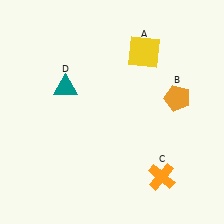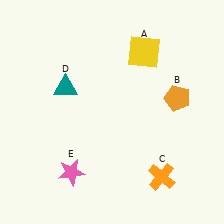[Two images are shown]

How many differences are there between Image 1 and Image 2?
There is 1 difference between the two images.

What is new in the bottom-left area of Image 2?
A pink star (E) was added in the bottom-left area of Image 2.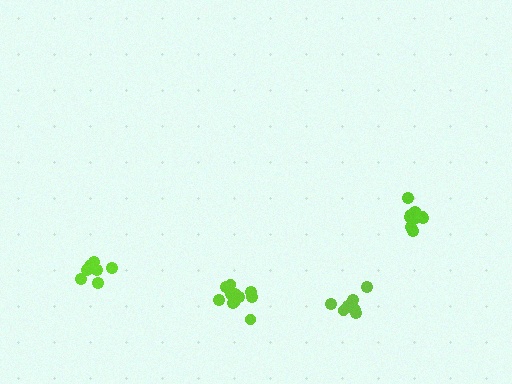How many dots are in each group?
Group 1: 13 dots, Group 2: 8 dots, Group 3: 8 dots, Group 4: 9 dots (38 total).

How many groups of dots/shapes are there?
There are 4 groups.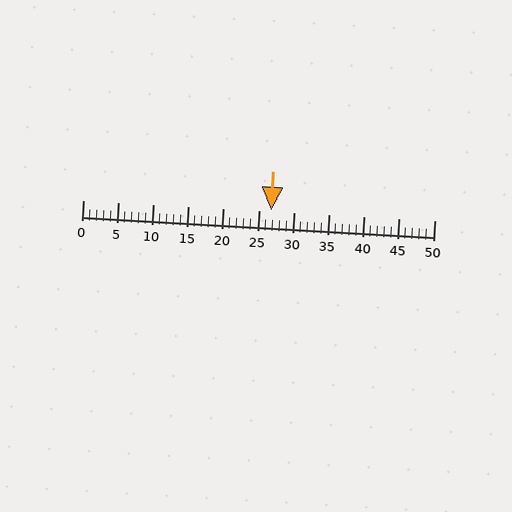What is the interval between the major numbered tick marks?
The major tick marks are spaced 5 units apart.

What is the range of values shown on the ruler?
The ruler shows values from 0 to 50.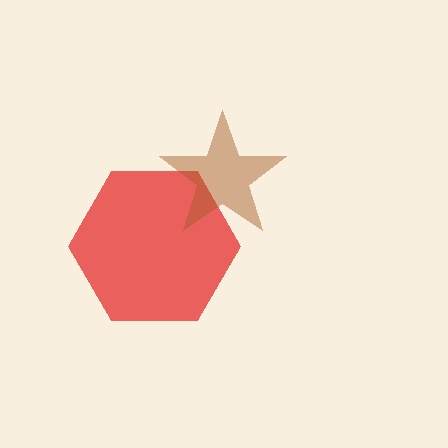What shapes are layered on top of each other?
The layered shapes are: a red hexagon, a brown star.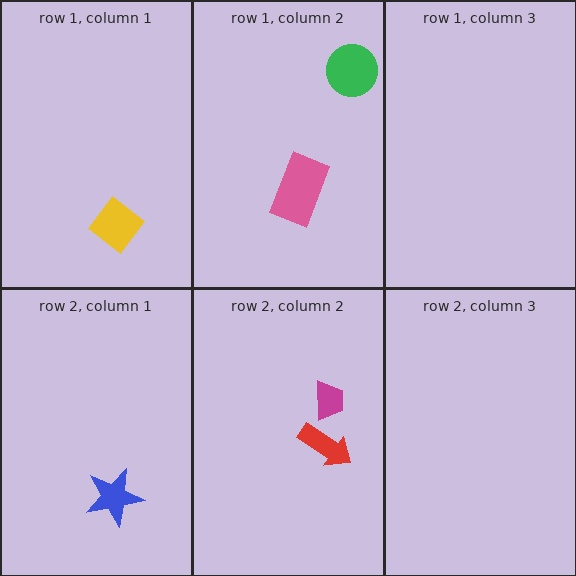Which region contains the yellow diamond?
The row 1, column 1 region.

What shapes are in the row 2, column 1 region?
The blue star.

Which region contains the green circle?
The row 1, column 2 region.